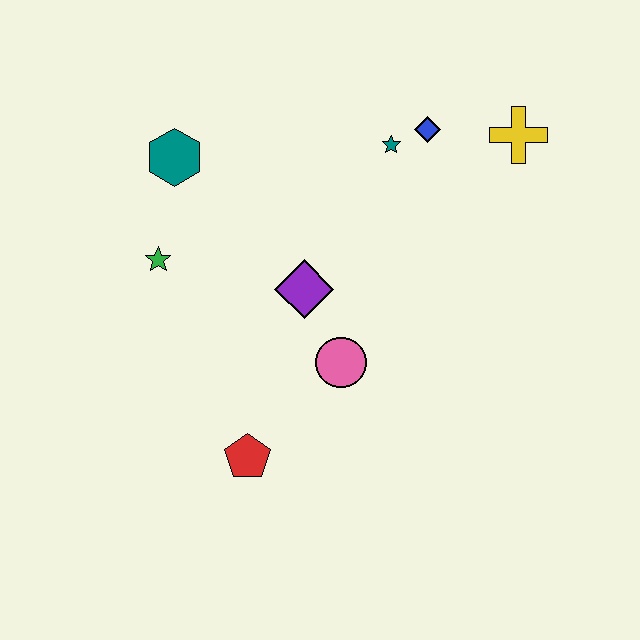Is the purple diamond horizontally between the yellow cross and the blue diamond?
No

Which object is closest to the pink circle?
The purple diamond is closest to the pink circle.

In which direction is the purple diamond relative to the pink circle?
The purple diamond is above the pink circle.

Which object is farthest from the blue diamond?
The red pentagon is farthest from the blue diamond.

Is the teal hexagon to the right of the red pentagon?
No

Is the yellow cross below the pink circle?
No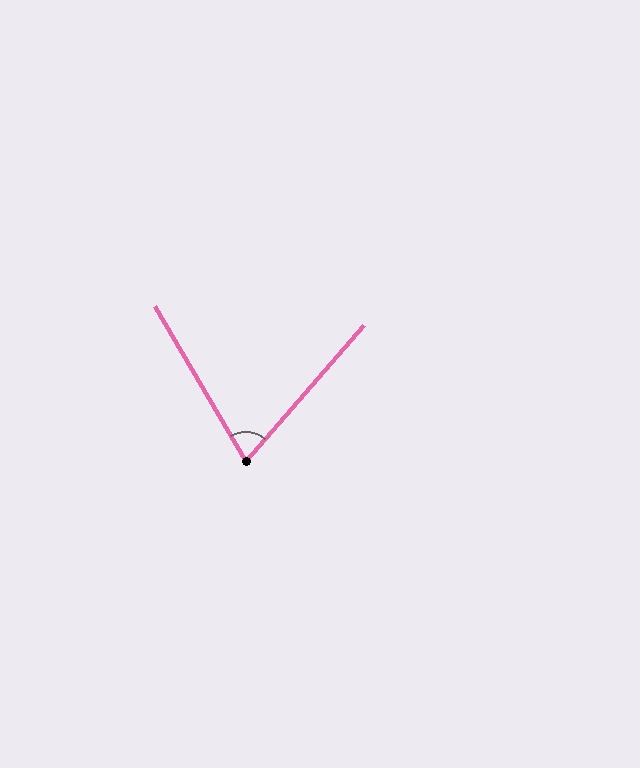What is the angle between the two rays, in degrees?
Approximately 71 degrees.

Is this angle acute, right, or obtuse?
It is acute.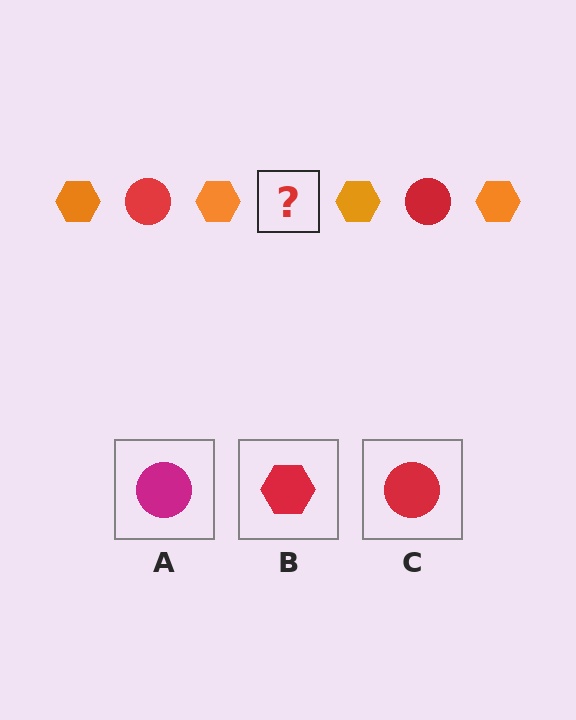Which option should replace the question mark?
Option C.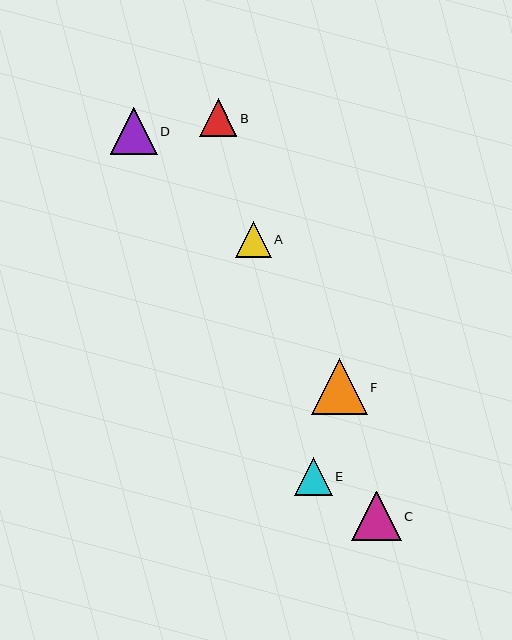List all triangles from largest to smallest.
From largest to smallest: F, C, D, E, B, A.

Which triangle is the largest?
Triangle F is the largest with a size of approximately 56 pixels.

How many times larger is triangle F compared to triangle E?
Triangle F is approximately 1.5 times the size of triangle E.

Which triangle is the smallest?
Triangle A is the smallest with a size of approximately 35 pixels.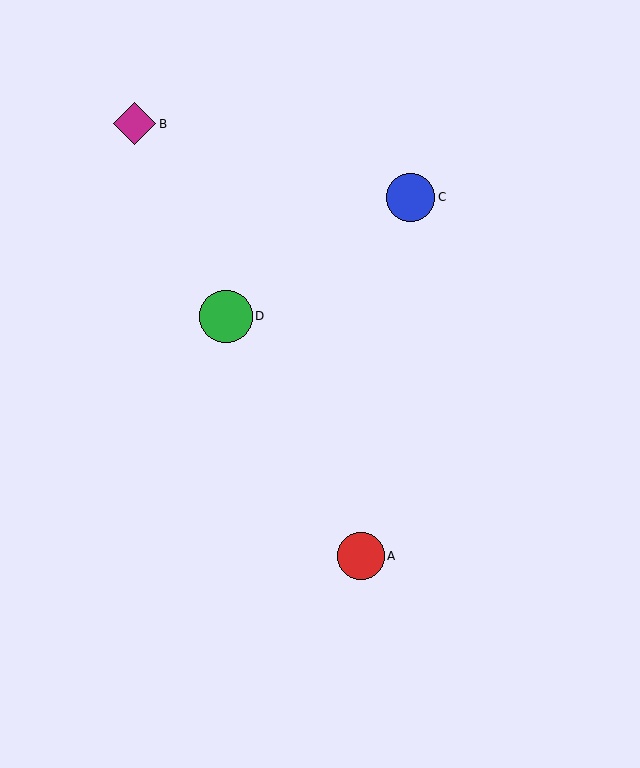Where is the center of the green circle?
The center of the green circle is at (226, 316).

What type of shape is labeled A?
Shape A is a red circle.